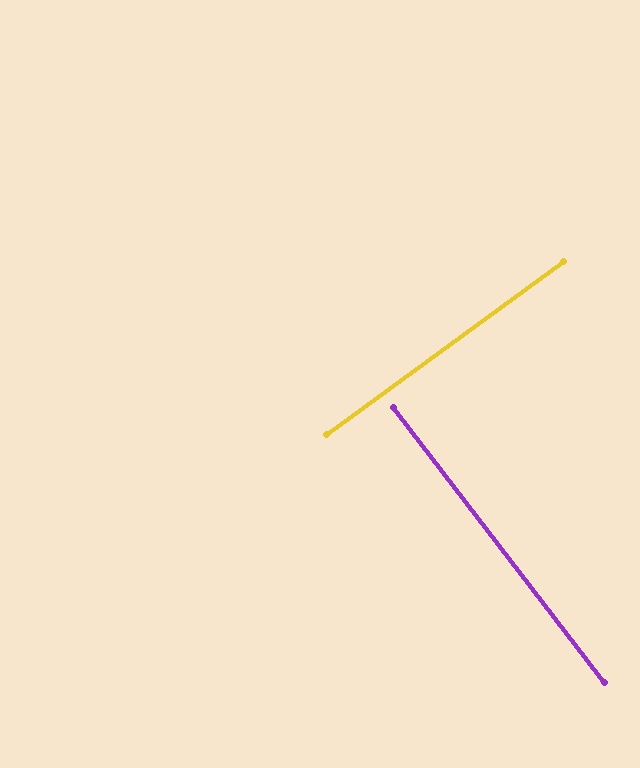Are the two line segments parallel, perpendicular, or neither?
Perpendicular — they meet at approximately 89°.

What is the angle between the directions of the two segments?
Approximately 89 degrees.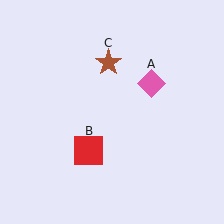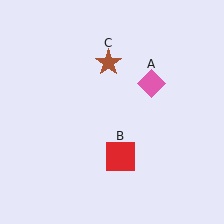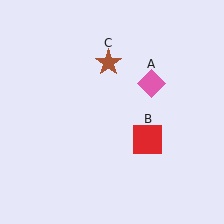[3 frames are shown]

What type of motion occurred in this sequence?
The red square (object B) rotated counterclockwise around the center of the scene.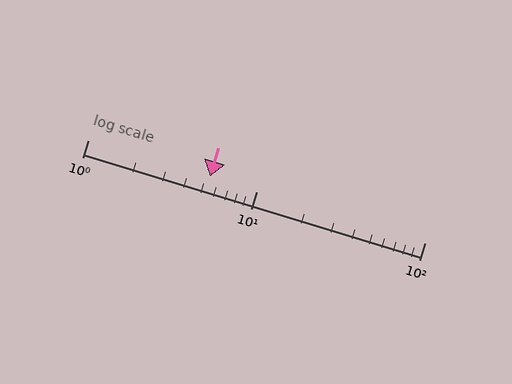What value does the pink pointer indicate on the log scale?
The pointer indicates approximately 5.3.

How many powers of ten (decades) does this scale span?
The scale spans 2 decades, from 1 to 100.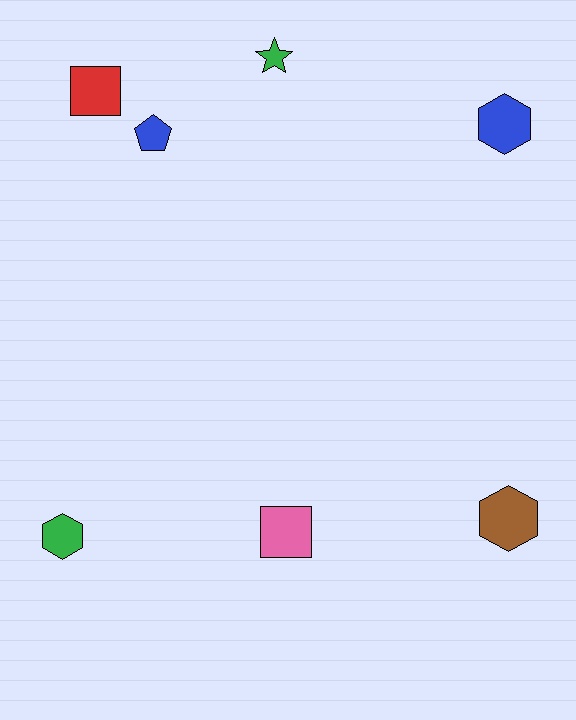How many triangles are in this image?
There are no triangles.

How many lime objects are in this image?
There are no lime objects.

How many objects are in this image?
There are 7 objects.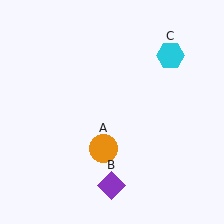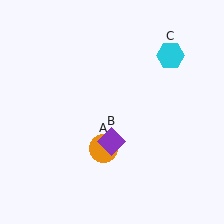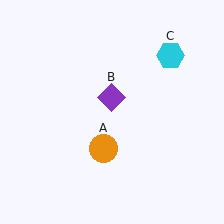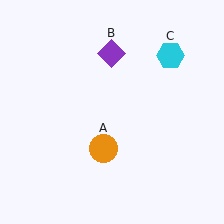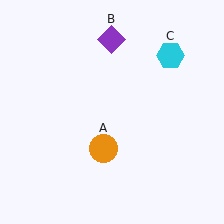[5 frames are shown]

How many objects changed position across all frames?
1 object changed position: purple diamond (object B).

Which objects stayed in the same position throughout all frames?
Orange circle (object A) and cyan hexagon (object C) remained stationary.